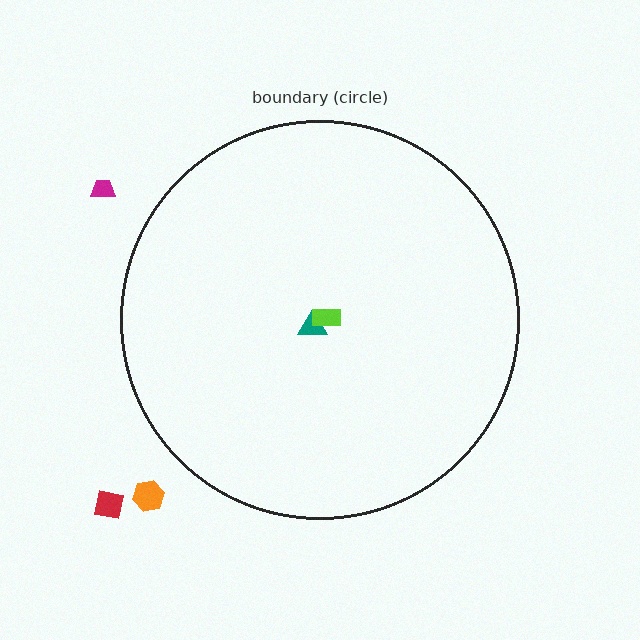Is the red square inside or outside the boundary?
Outside.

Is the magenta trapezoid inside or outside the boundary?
Outside.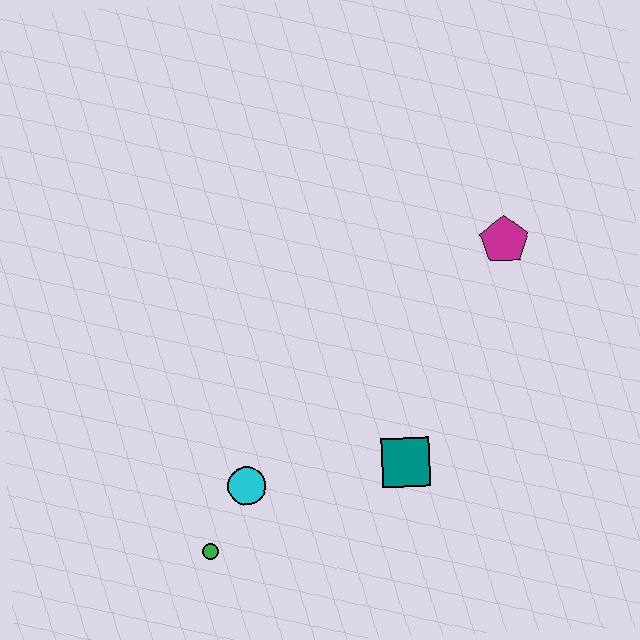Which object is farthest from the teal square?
The magenta pentagon is farthest from the teal square.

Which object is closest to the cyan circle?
The green circle is closest to the cyan circle.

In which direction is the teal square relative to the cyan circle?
The teal square is to the right of the cyan circle.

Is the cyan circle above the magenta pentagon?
No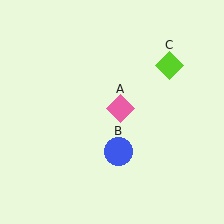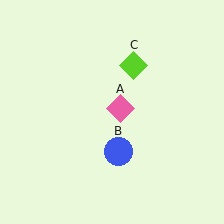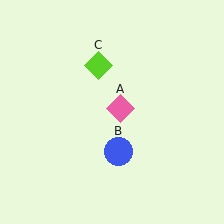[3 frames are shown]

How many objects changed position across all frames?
1 object changed position: lime diamond (object C).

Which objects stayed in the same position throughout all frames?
Pink diamond (object A) and blue circle (object B) remained stationary.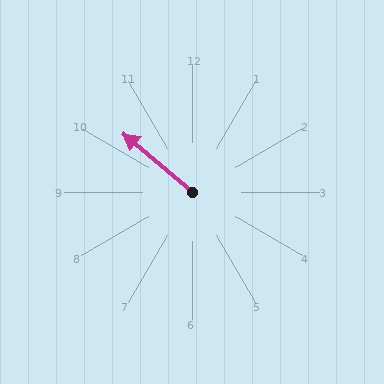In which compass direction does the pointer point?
Northwest.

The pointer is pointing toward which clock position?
Roughly 10 o'clock.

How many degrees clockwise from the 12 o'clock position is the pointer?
Approximately 310 degrees.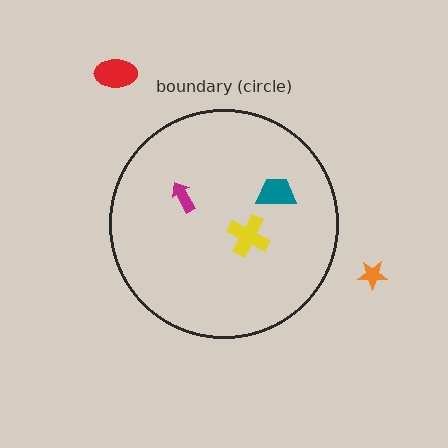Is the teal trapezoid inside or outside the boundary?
Inside.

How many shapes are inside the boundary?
3 inside, 2 outside.